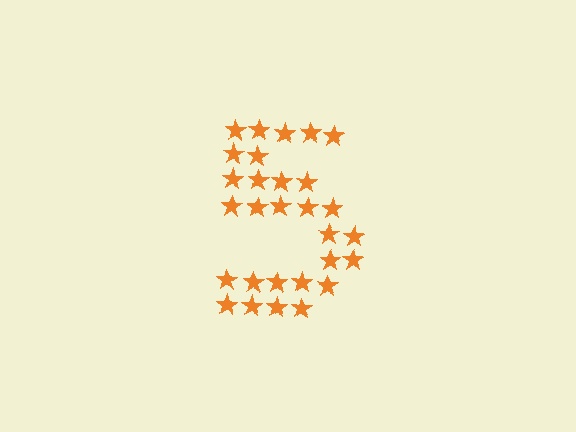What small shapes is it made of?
It is made of small stars.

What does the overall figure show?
The overall figure shows the digit 5.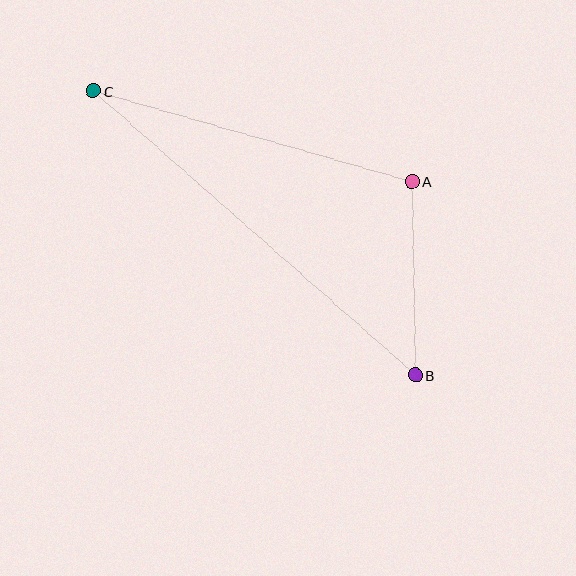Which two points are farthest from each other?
Points B and C are farthest from each other.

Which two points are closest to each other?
Points A and B are closest to each other.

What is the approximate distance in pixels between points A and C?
The distance between A and C is approximately 331 pixels.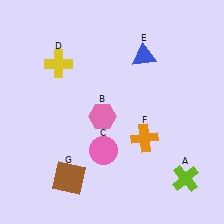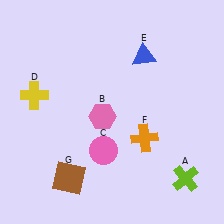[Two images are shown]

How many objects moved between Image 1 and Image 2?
1 object moved between the two images.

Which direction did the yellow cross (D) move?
The yellow cross (D) moved down.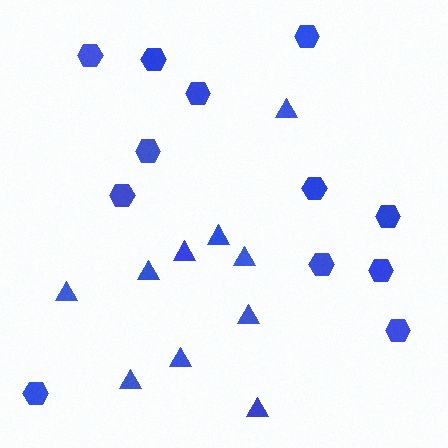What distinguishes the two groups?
There are 2 groups: one group of triangles (10) and one group of hexagons (12).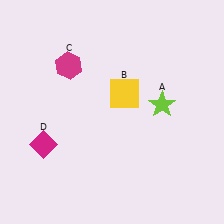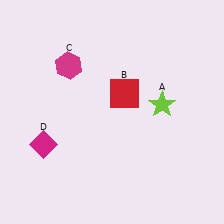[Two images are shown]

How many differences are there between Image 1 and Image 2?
There is 1 difference between the two images.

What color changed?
The square (B) changed from yellow in Image 1 to red in Image 2.